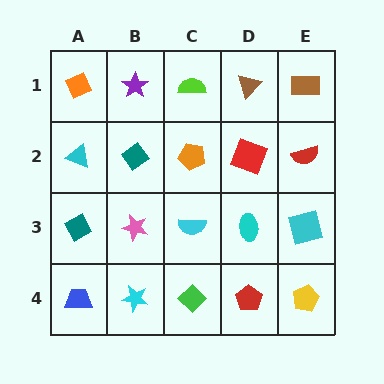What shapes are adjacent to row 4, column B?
A pink star (row 3, column B), a blue trapezoid (row 4, column A), a green diamond (row 4, column C).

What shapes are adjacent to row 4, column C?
A cyan semicircle (row 3, column C), a cyan star (row 4, column B), a red pentagon (row 4, column D).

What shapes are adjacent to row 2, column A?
An orange diamond (row 1, column A), a teal diamond (row 3, column A), a teal diamond (row 2, column B).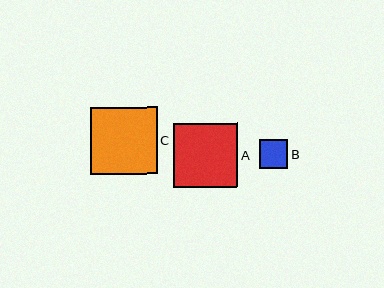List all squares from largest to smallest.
From largest to smallest: C, A, B.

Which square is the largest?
Square C is the largest with a size of approximately 67 pixels.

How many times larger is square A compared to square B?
Square A is approximately 2.2 times the size of square B.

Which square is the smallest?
Square B is the smallest with a size of approximately 29 pixels.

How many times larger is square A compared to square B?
Square A is approximately 2.2 times the size of square B.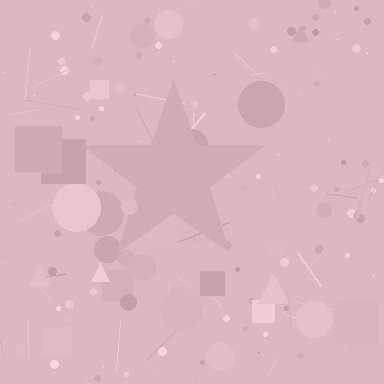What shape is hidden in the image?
A star is hidden in the image.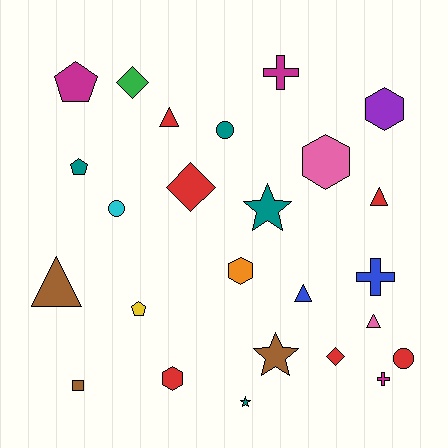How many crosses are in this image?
There are 3 crosses.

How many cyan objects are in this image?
There is 1 cyan object.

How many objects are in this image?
There are 25 objects.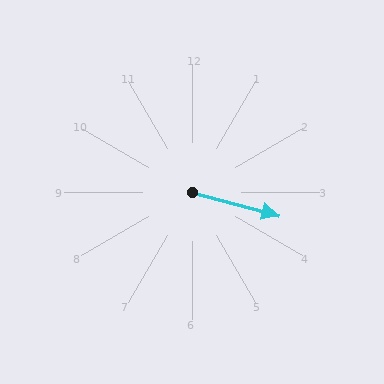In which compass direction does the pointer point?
East.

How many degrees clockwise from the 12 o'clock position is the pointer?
Approximately 105 degrees.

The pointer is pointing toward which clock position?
Roughly 4 o'clock.